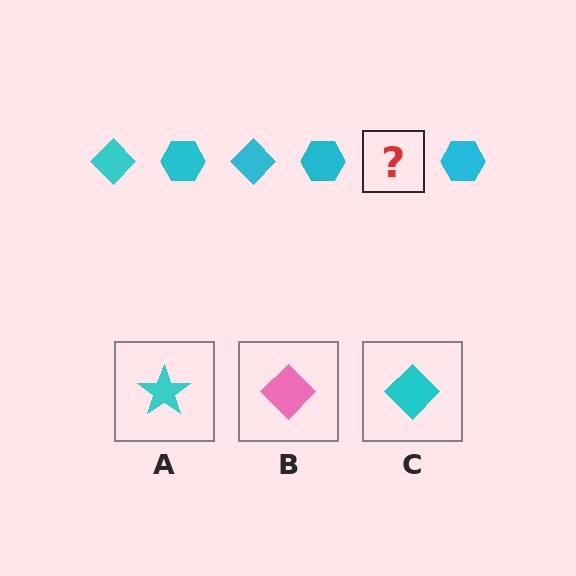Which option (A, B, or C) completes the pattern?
C.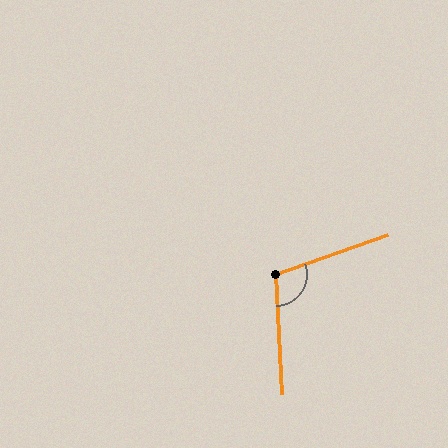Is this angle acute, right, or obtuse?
It is obtuse.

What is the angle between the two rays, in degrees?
Approximately 107 degrees.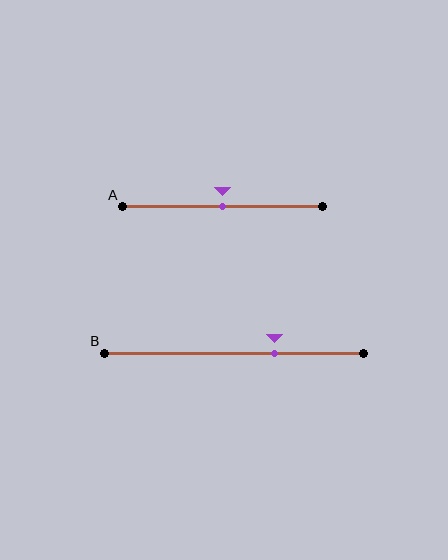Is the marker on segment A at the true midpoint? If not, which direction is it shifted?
Yes, the marker on segment A is at the true midpoint.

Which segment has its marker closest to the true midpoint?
Segment A has its marker closest to the true midpoint.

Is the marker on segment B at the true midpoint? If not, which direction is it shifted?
No, the marker on segment B is shifted to the right by about 16% of the segment length.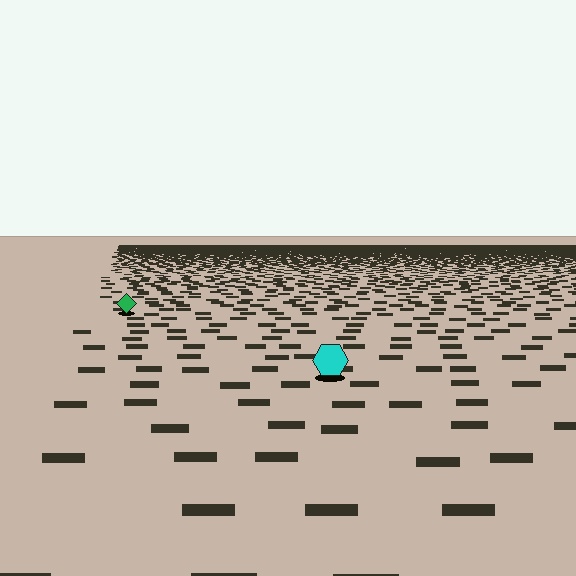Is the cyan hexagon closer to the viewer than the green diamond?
Yes. The cyan hexagon is closer — you can tell from the texture gradient: the ground texture is coarser near it.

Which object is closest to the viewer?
The cyan hexagon is closest. The texture marks near it are larger and more spread out.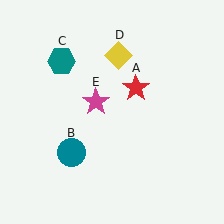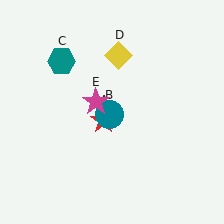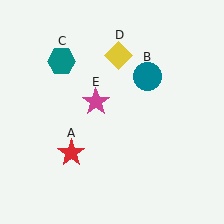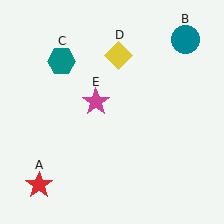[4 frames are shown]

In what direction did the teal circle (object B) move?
The teal circle (object B) moved up and to the right.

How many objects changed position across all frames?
2 objects changed position: red star (object A), teal circle (object B).